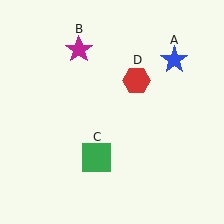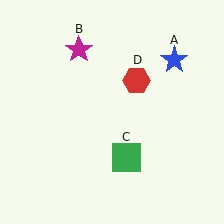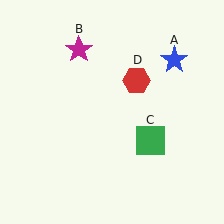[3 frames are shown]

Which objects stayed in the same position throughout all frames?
Blue star (object A) and magenta star (object B) and red hexagon (object D) remained stationary.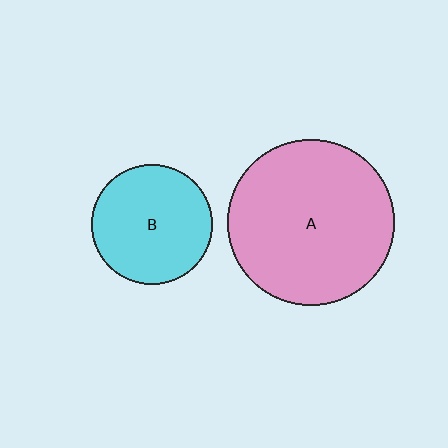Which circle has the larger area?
Circle A (pink).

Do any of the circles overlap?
No, none of the circles overlap.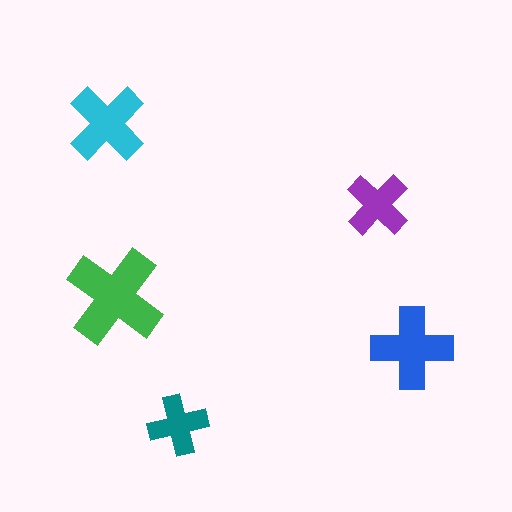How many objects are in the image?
There are 5 objects in the image.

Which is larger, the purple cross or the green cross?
The green one.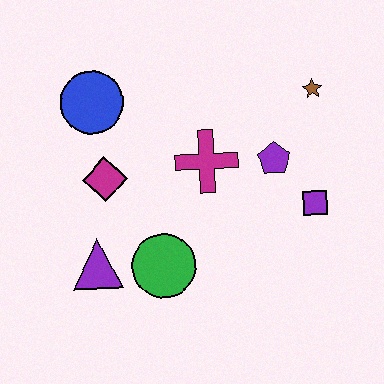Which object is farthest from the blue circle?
The purple square is farthest from the blue circle.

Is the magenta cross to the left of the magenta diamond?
No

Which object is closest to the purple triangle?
The green circle is closest to the purple triangle.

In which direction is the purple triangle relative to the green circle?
The purple triangle is to the left of the green circle.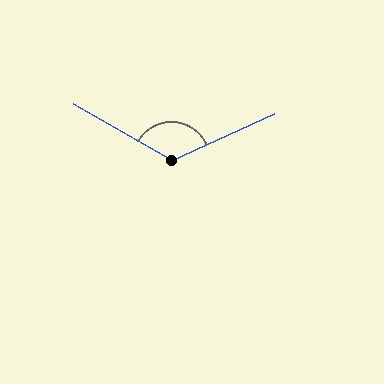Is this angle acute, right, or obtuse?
It is obtuse.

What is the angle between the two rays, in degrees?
Approximately 126 degrees.